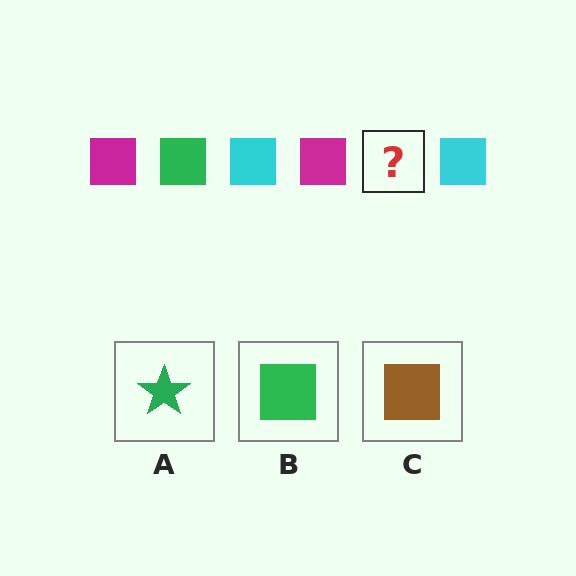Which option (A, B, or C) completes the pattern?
B.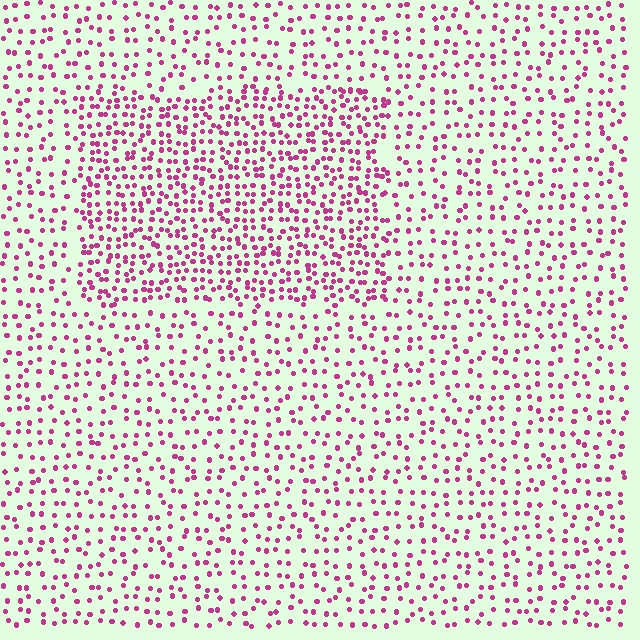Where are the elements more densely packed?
The elements are more densely packed inside the rectangle boundary.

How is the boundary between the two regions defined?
The boundary is defined by a change in element density (approximately 1.9x ratio). All elements are the same color, size, and shape.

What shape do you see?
I see a rectangle.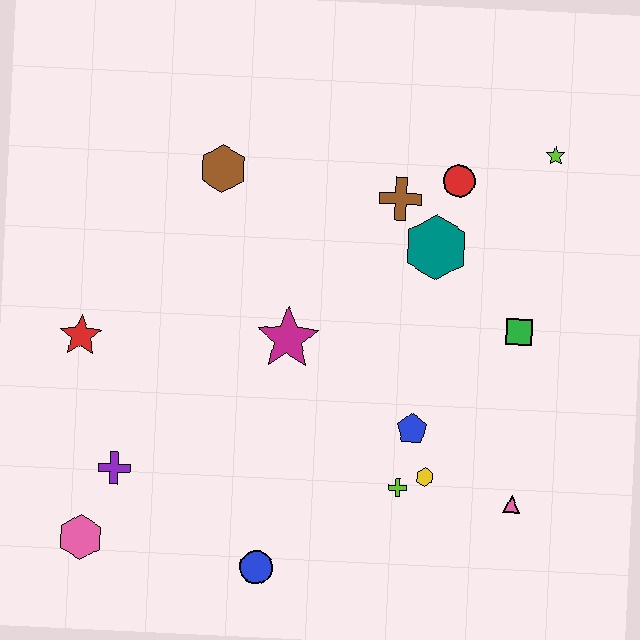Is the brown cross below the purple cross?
No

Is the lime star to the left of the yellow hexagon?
No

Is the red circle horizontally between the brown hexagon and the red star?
No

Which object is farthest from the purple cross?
The lime star is farthest from the purple cross.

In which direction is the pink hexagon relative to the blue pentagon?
The pink hexagon is to the left of the blue pentagon.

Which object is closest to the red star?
The purple cross is closest to the red star.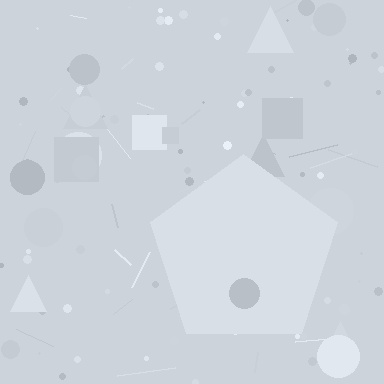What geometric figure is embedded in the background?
A pentagon is embedded in the background.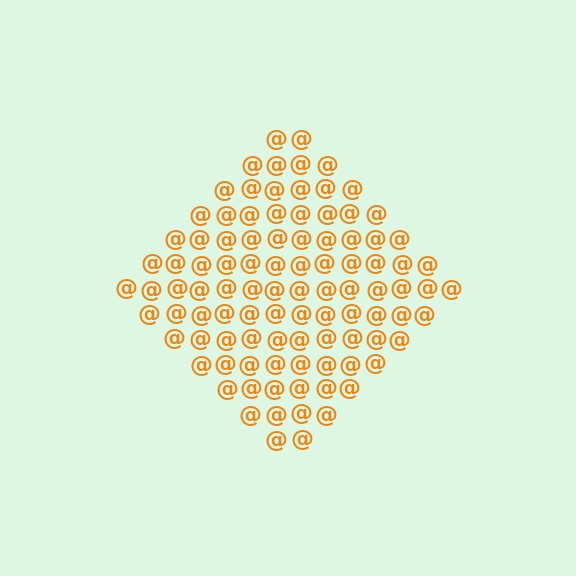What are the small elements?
The small elements are at signs.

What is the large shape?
The large shape is a diamond.